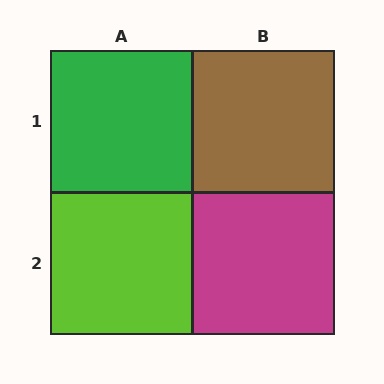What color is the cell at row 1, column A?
Green.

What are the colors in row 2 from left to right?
Lime, magenta.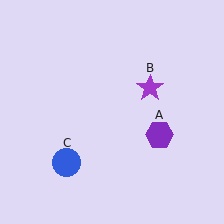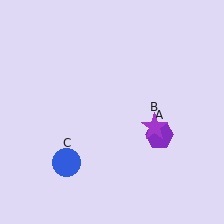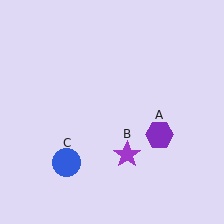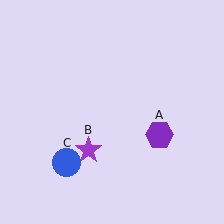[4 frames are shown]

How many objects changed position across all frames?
1 object changed position: purple star (object B).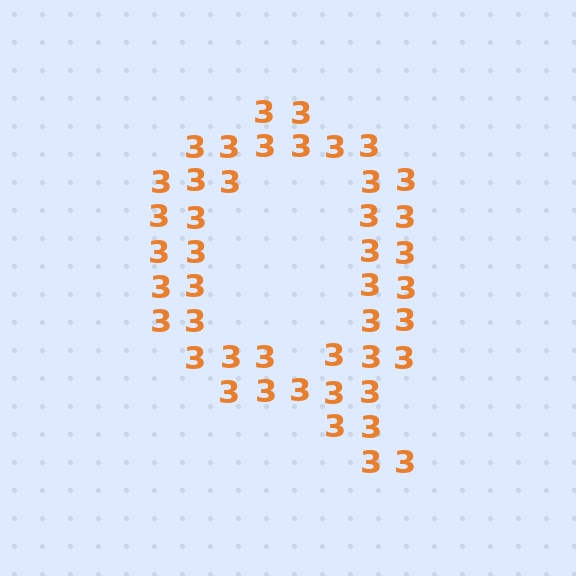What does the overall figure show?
The overall figure shows the letter Q.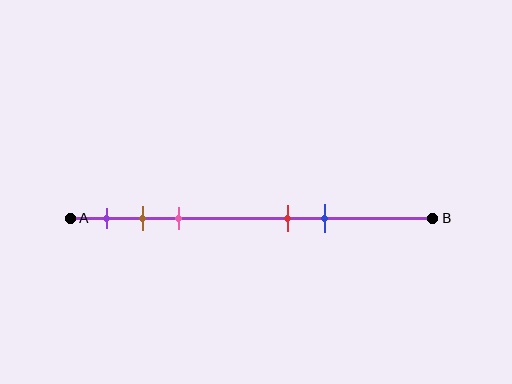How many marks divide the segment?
There are 5 marks dividing the segment.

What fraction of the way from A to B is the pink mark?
The pink mark is approximately 30% (0.3) of the way from A to B.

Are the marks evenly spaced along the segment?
No, the marks are not evenly spaced.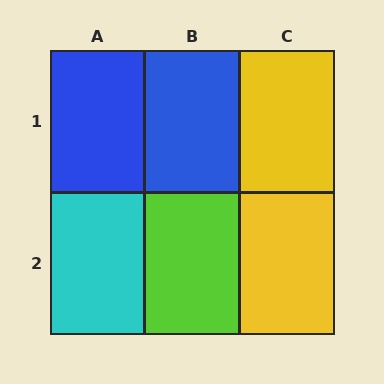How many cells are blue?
2 cells are blue.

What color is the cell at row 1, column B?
Blue.